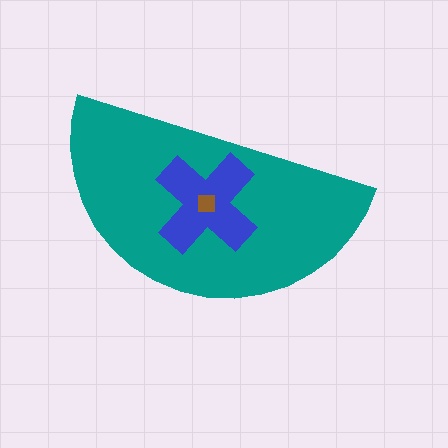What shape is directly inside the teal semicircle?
The blue cross.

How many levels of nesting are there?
3.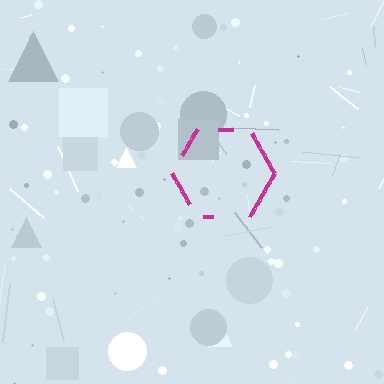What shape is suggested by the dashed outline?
The dashed outline suggests a hexagon.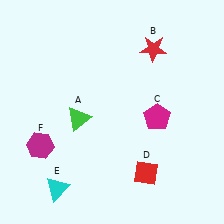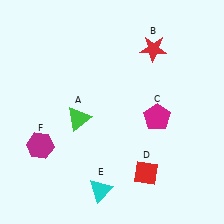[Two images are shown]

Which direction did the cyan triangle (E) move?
The cyan triangle (E) moved right.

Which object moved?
The cyan triangle (E) moved right.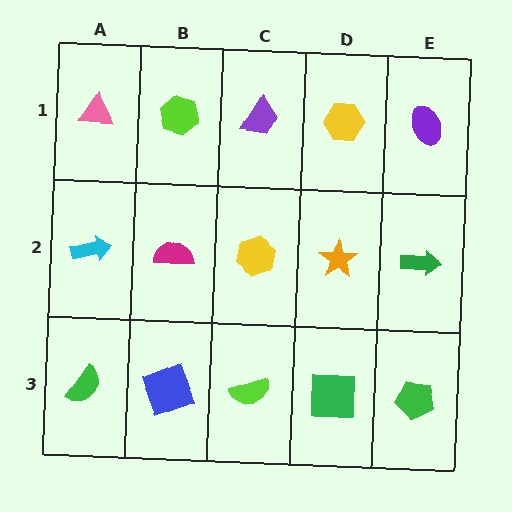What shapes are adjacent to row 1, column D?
An orange star (row 2, column D), a purple trapezoid (row 1, column C), a purple ellipse (row 1, column E).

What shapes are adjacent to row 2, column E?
A purple ellipse (row 1, column E), a green pentagon (row 3, column E), an orange star (row 2, column D).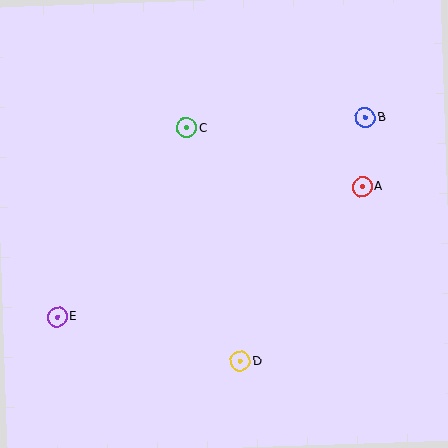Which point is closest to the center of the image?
Point C at (187, 128) is closest to the center.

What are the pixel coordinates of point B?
Point B is at (365, 118).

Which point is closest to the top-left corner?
Point C is closest to the top-left corner.